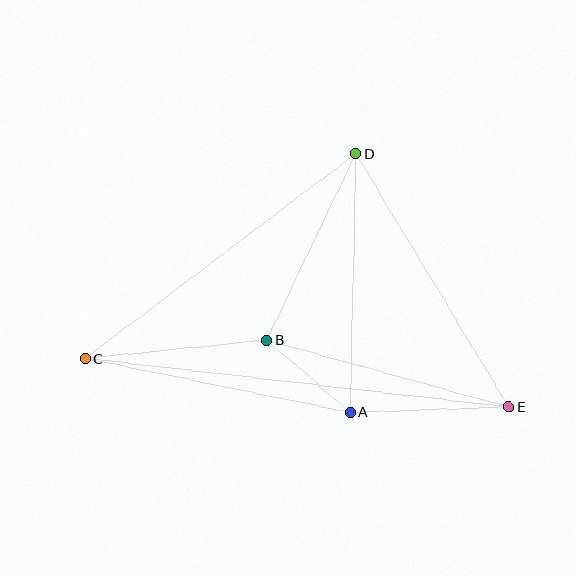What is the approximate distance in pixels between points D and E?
The distance between D and E is approximately 296 pixels.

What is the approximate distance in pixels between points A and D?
The distance between A and D is approximately 258 pixels.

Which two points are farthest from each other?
Points C and E are farthest from each other.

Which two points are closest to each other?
Points A and B are closest to each other.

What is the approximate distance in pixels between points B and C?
The distance between B and C is approximately 183 pixels.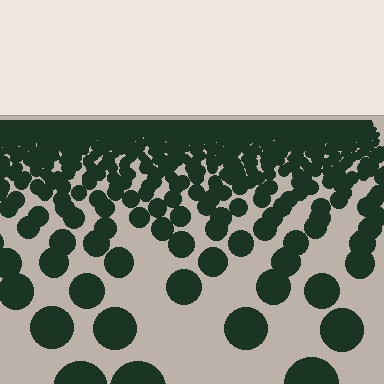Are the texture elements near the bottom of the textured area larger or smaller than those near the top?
Larger. Near the bottom, elements are closer to the viewer and appear at a bigger on-screen size.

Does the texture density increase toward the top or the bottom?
Density increases toward the top.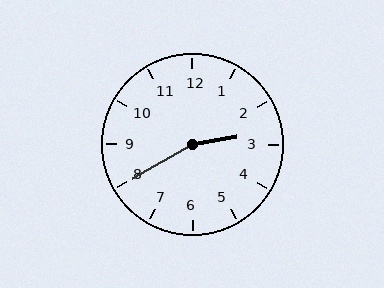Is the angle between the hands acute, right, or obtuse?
It is obtuse.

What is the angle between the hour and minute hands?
Approximately 160 degrees.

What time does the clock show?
2:40.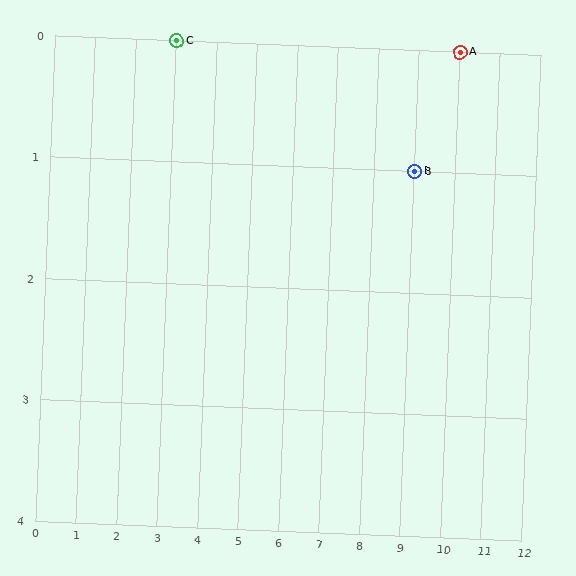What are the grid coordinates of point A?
Point A is at grid coordinates (10, 0).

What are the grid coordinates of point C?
Point C is at grid coordinates (3, 0).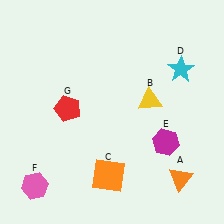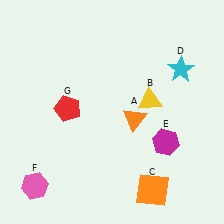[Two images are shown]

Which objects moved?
The objects that moved are: the orange triangle (A), the orange square (C).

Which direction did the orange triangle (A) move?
The orange triangle (A) moved up.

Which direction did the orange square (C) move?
The orange square (C) moved right.